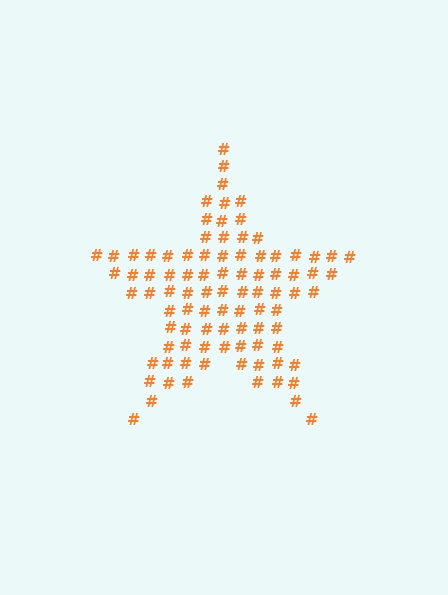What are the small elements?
The small elements are hash symbols.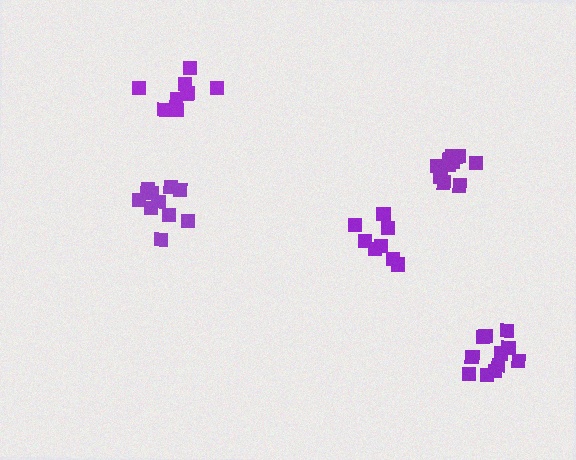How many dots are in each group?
Group 1: 12 dots, Group 2: 8 dots, Group 3: 11 dots, Group 4: 10 dots, Group 5: 8 dots (49 total).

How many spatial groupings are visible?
There are 5 spatial groupings.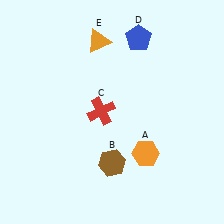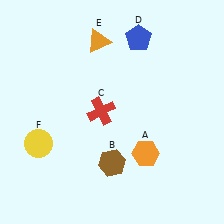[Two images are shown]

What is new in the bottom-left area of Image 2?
A yellow circle (F) was added in the bottom-left area of Image 2.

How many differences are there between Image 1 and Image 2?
There is 1 difference between the two images.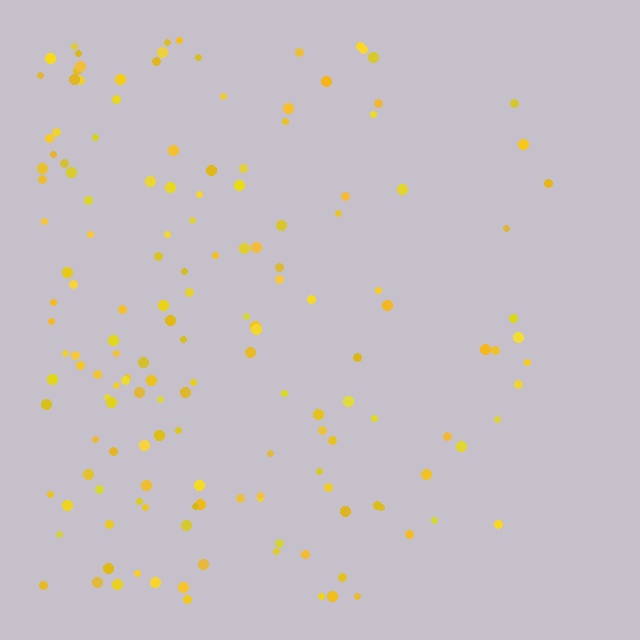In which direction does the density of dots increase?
From right to left, with the left side densest.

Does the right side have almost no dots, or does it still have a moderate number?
Still a moderate number, just noticeably fewer than the left.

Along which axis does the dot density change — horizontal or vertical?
Horizontal.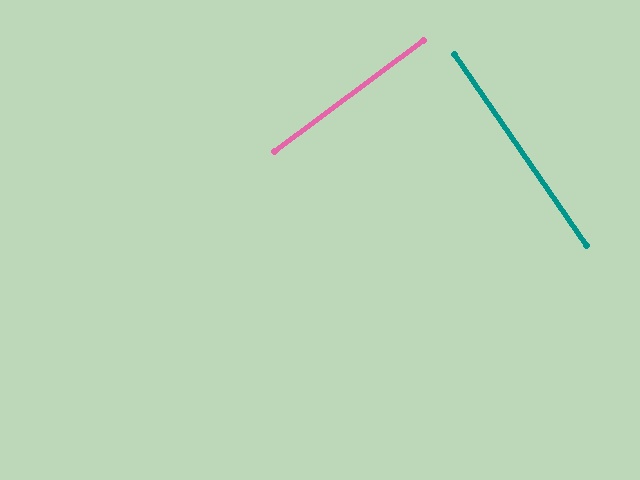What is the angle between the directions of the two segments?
Approximately 88 degrees.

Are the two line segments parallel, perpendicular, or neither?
Perpendicular — they meet at approximately 88°.